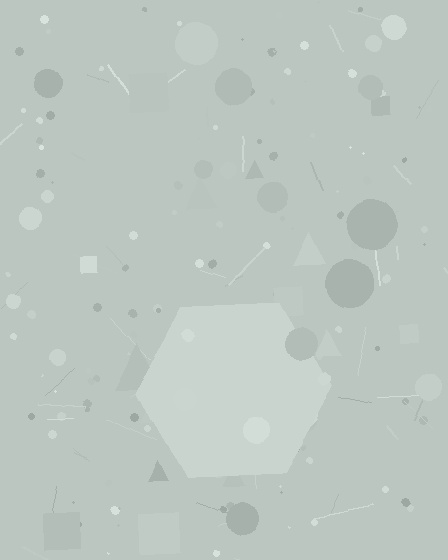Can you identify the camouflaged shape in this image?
The camouflaged shape is a hexagon.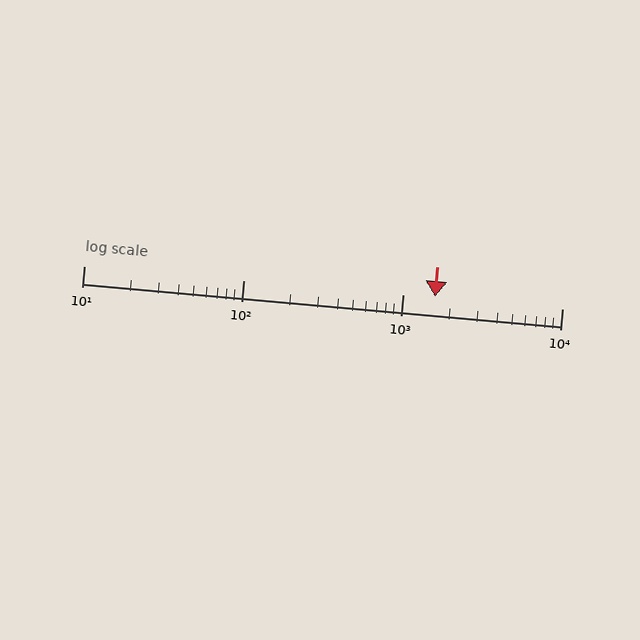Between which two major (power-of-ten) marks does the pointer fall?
The pointer is between 1000 and 10000.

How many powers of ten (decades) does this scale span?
The scale spans 3 decades, from 10 to 10000.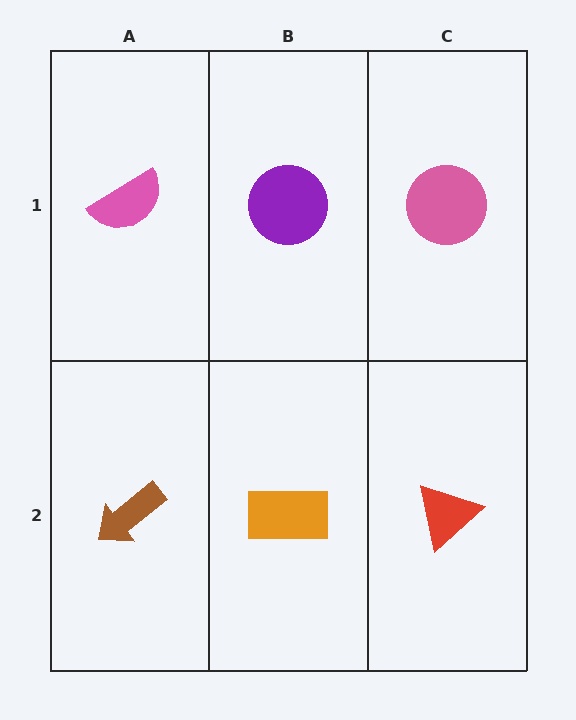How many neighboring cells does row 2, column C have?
2.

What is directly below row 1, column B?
An orange rectangle.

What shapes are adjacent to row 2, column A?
A pink semicircle (row 1, column A), an orange rectangle (row 2, column B).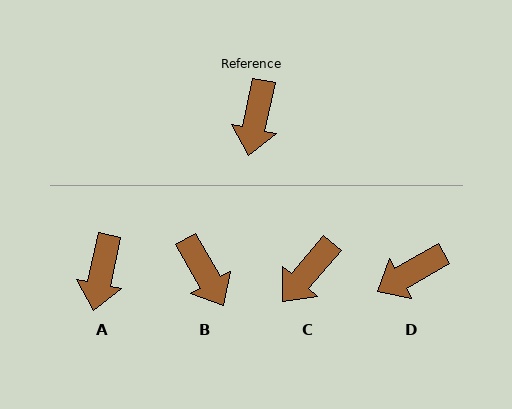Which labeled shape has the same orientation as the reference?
A.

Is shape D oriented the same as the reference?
No, it is off by about 49 degrees.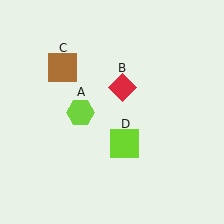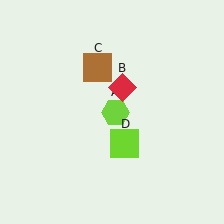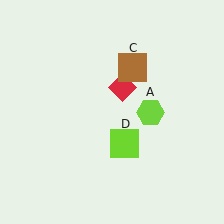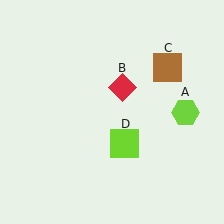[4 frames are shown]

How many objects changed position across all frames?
2 objects changed position: lime hexagon (object A), brown square (object C).